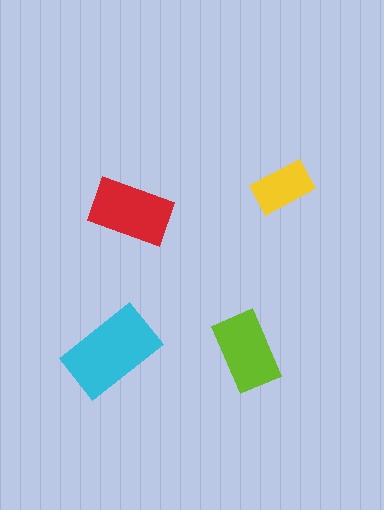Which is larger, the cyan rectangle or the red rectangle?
The cyan one.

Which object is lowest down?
The cyan rectangle is bottommost.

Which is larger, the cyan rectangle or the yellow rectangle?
The cyan one.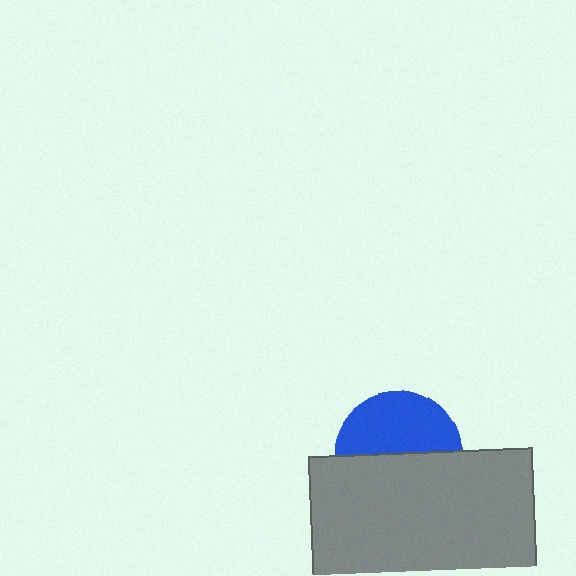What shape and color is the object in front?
The object in front is a gray rectangle.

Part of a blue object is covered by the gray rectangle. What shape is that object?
It is a circle.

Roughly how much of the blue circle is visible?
About half of it is visible (roughly 48%).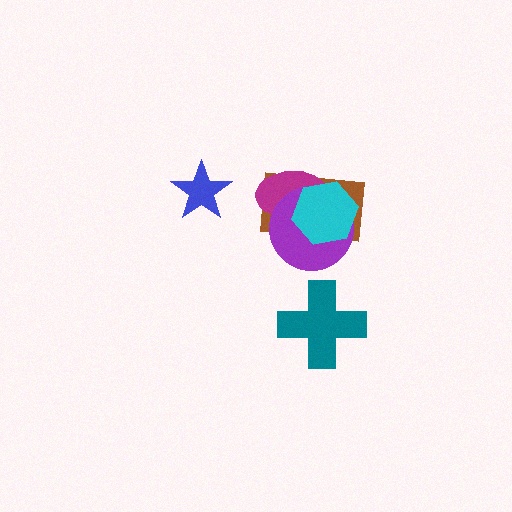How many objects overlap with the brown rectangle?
3 objects overlap with the brown rectangle.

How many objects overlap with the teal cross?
0 objects overlap with the teal cross.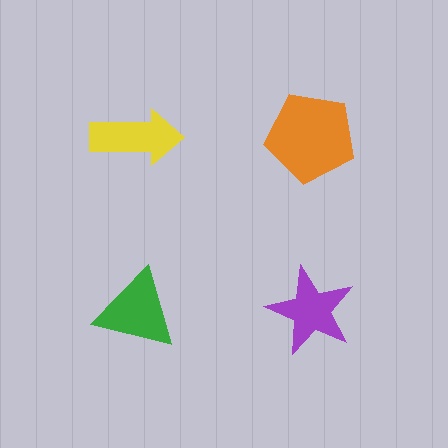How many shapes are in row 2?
2 shapes.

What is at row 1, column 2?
An orange pentagon.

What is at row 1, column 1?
A yellow arrow.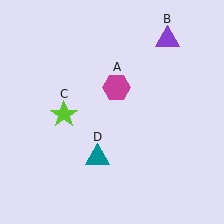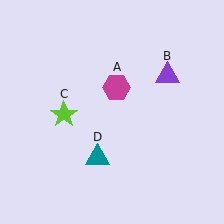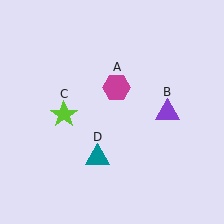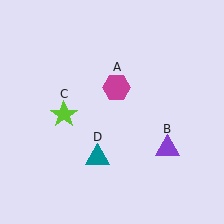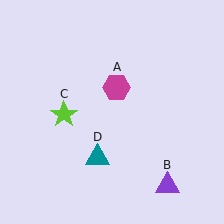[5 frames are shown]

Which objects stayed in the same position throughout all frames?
Magenta hexagon (object A) and lime star (object C) and teal triangle (object D) remained stationary.